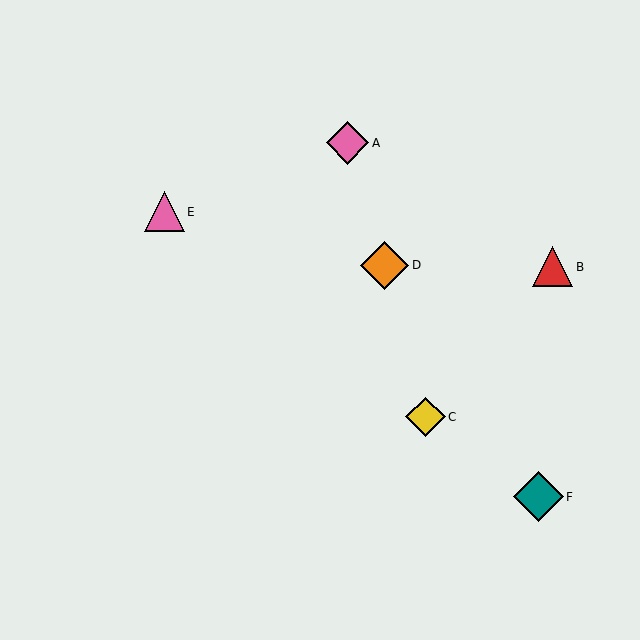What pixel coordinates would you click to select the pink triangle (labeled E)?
Click at (164, 212) to select the pink triangle E.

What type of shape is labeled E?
Shape E is a pink triangle.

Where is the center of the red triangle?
The center of the red triangle is at (553, 267).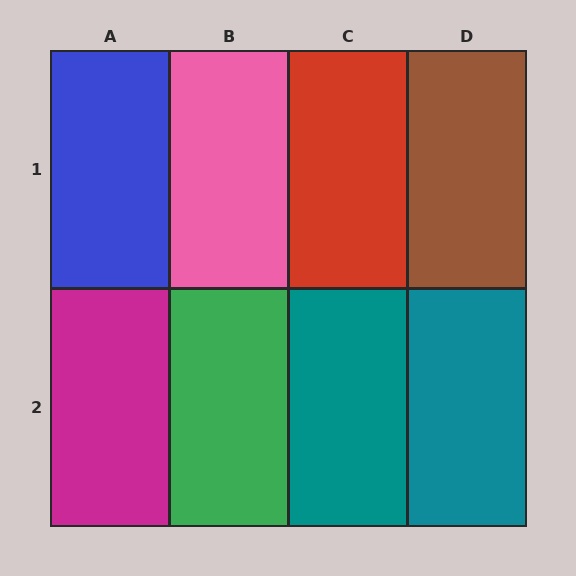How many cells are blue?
1 cell is blue.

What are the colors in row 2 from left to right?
Magenta, green, teal, teal.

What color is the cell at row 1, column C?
Red.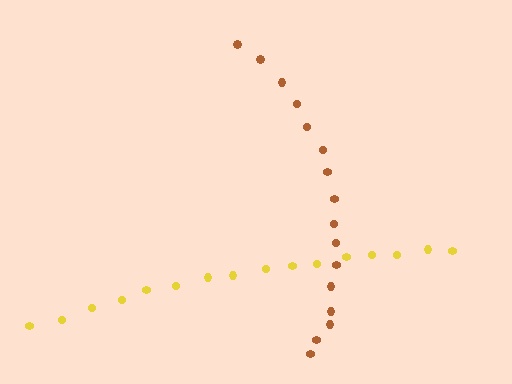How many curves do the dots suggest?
There are 2 distinct paths.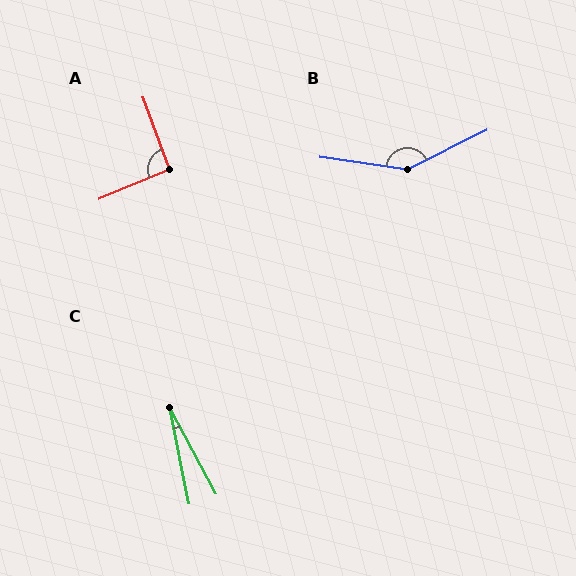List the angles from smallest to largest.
C (17°), A (93°), B (146°).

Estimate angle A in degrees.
Approximately 93 degrees.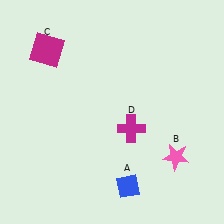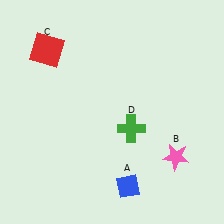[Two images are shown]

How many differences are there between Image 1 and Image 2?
There are 2 differences between the two images.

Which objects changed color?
C changed from magenta to red. D changed from magenta to green.